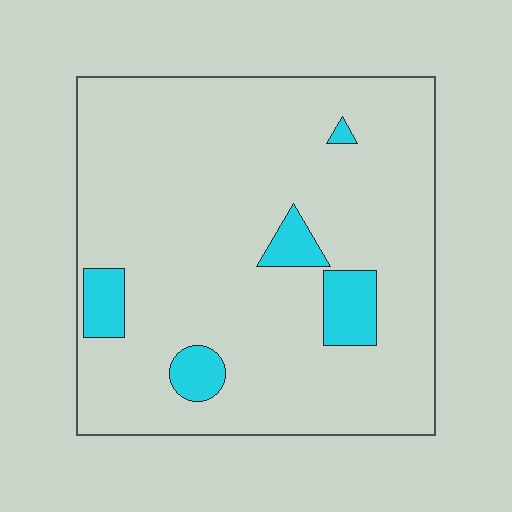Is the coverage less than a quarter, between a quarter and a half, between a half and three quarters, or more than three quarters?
Less than a quarter.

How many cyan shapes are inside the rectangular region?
5.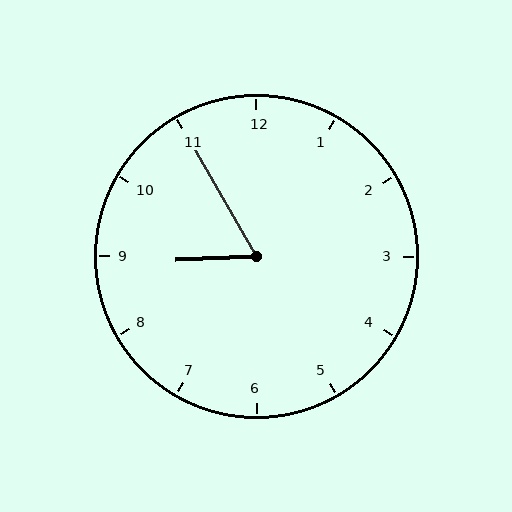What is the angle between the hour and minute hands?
Approximately 62 degrees.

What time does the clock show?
8:55.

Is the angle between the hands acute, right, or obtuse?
It is acute.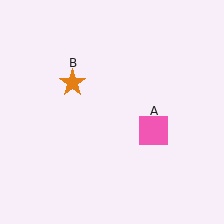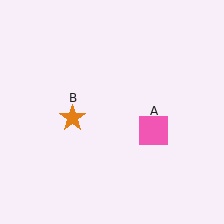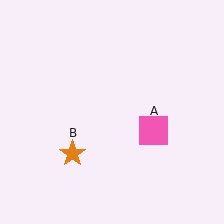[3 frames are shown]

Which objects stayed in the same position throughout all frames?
Pink square (object A) remained stationary.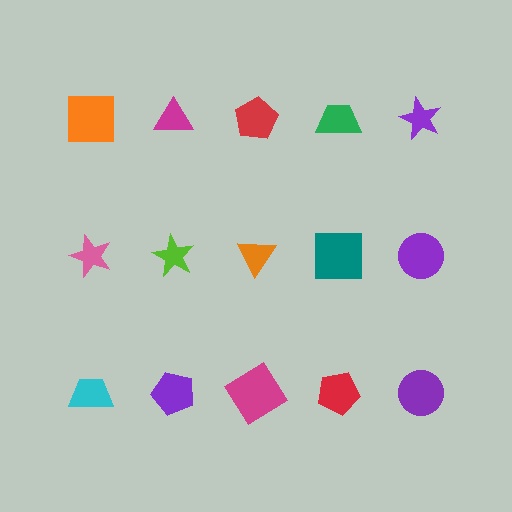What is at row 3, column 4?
A red pentagon.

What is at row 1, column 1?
An orange square.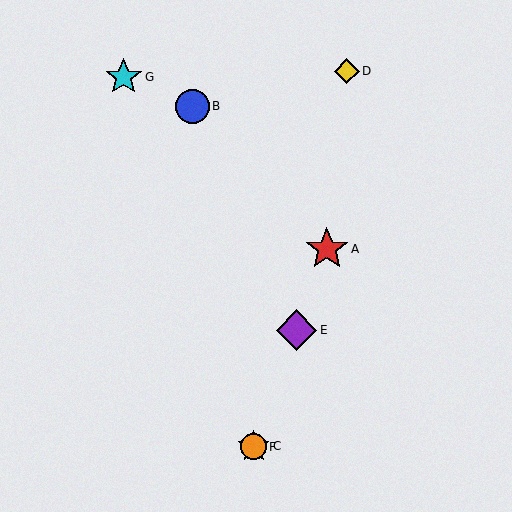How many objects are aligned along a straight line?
4 objects (A, C, E, F) are aligned along a straight line.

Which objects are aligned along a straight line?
Objects A, C, E, F are aligned along a straight line.